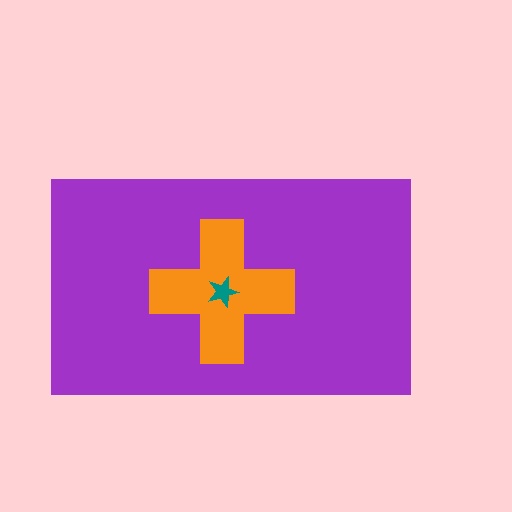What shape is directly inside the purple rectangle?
The orange cross.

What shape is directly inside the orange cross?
The teal star.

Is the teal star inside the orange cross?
Yes.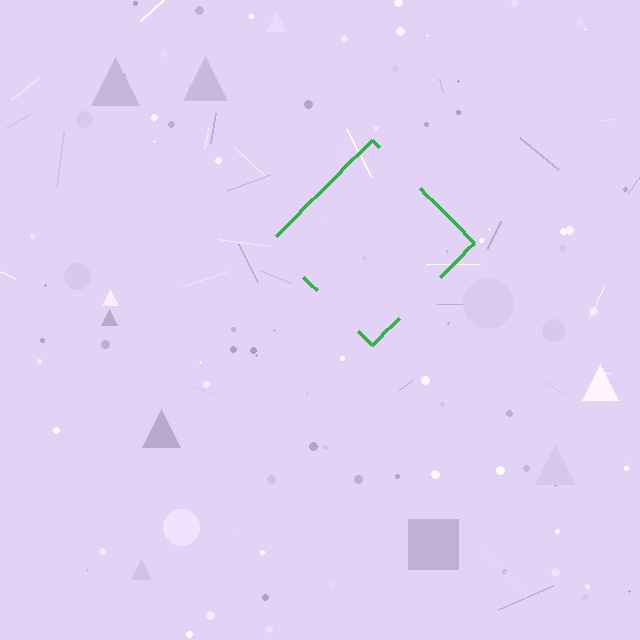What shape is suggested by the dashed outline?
The dashed outline suggests a diamond.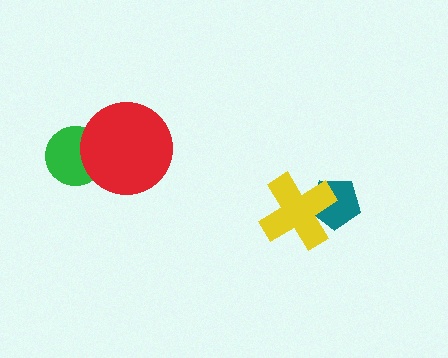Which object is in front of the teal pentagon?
The yellow cross is in front of the teal pentagon.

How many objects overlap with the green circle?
1 object overlaps with the green circle.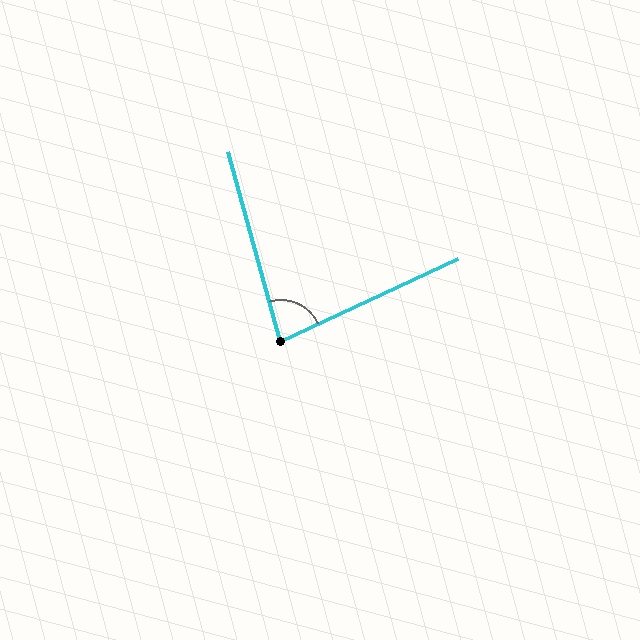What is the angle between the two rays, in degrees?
Approximately 80 degrees.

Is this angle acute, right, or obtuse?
It is acute.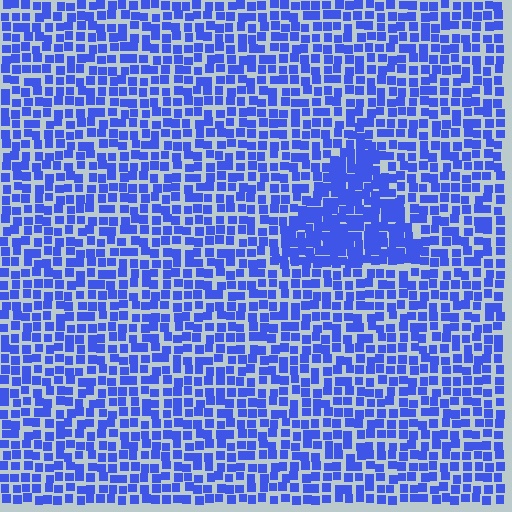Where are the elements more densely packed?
The elements are more densely packed inside the triangle boundary.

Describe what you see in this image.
The image contains small blue elements arranged at two different densities. A triangle-shaped region is visible where the elements are more densely packed than the surrounding area.